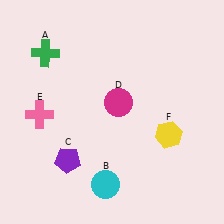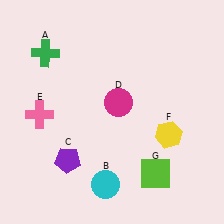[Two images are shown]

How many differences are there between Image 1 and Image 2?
There is 1 difference between the two images.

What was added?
A lime square (G) was added in Image 2.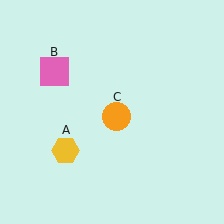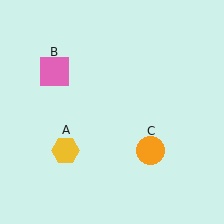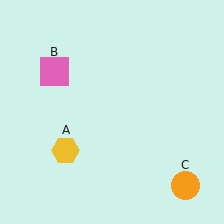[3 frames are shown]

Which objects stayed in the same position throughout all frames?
Yellow hexagon (object A) and pink square (object B) remained stationary.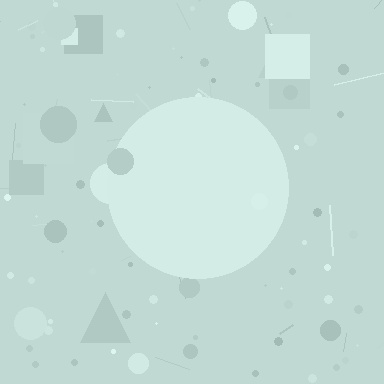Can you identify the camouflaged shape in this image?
The camouflaged shape is a circle.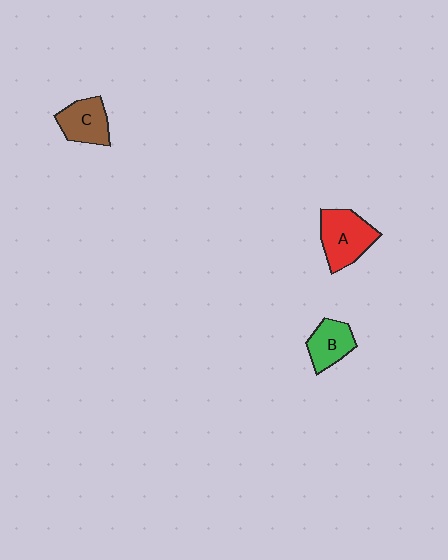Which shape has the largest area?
Shape A (red).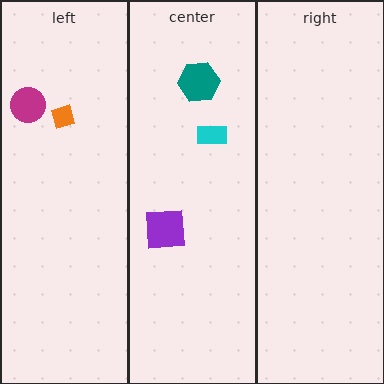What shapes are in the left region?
The magenta circle, the orange diamond.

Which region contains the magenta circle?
The left region.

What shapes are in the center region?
The teal hexagon, the cyan rectangle, the purple square.